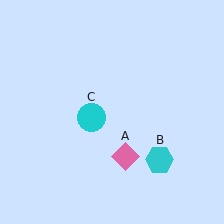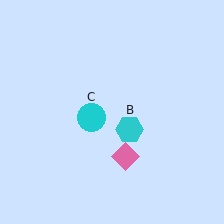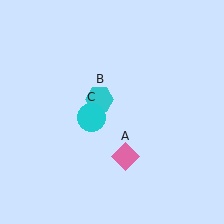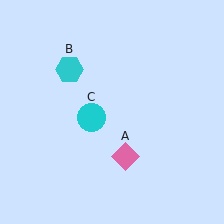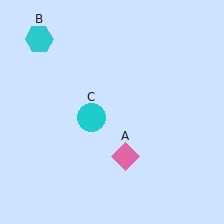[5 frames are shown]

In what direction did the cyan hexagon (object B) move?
The cyan hexagon (object B) moved up and to the left.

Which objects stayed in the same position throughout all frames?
Pink diamond (object A) and cyan circle (object C) remained stationary.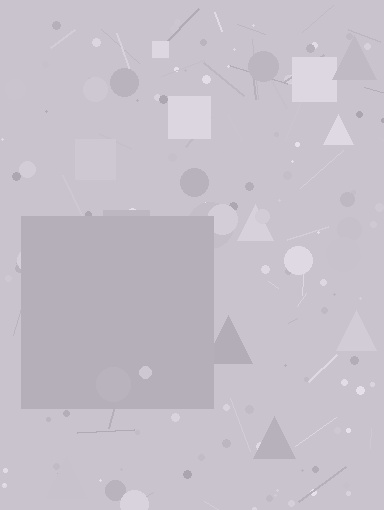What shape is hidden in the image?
A square is hidden in the image.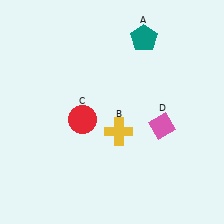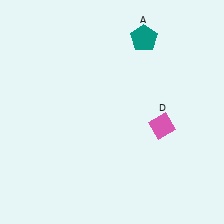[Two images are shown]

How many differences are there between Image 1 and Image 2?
There are 2 differences between the two images.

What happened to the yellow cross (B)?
The yellow cross (B) was removed in Image 2. It was in the bottom-right area of Image 1.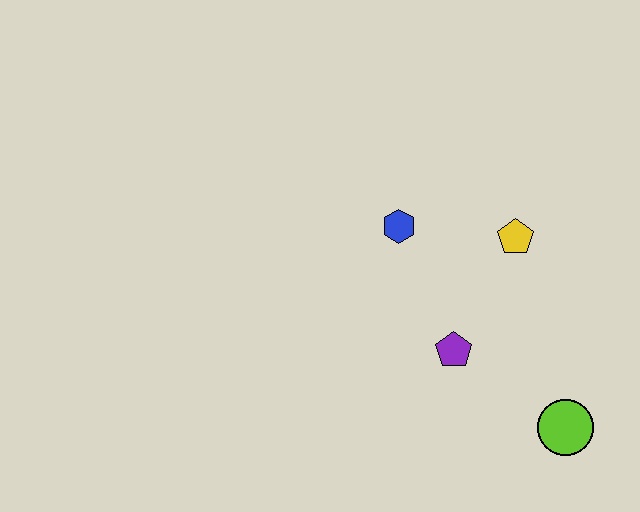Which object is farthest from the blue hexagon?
The lime circle is farthest from the blue hexagon.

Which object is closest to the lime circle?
The purple pentagon is closest to the lime circle.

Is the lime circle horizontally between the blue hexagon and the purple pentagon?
No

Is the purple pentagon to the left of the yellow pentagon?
Yes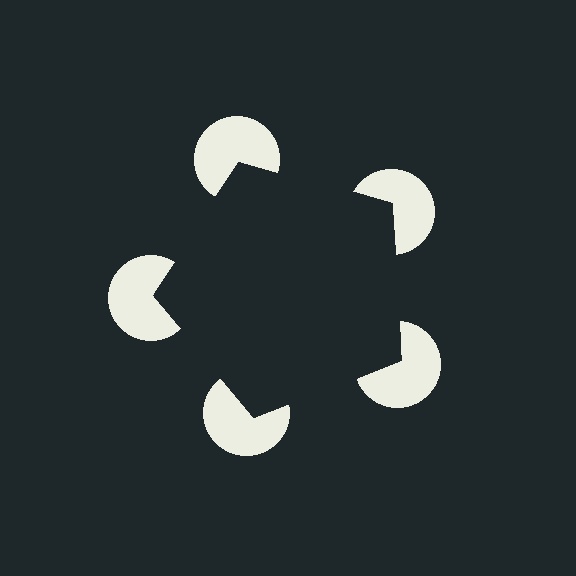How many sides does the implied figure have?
5 sides.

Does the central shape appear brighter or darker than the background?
It typically appears slightly darker than the background, even though no actual brightness change is drawn.